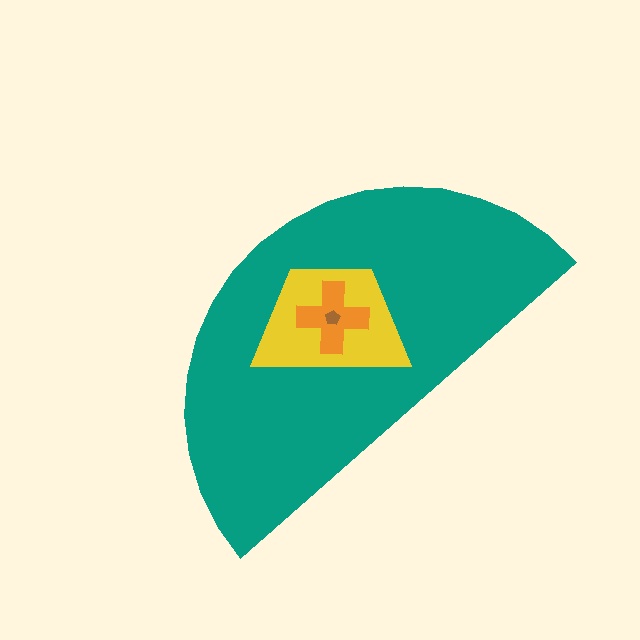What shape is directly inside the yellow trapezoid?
The orange cross.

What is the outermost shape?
The teal semicircle.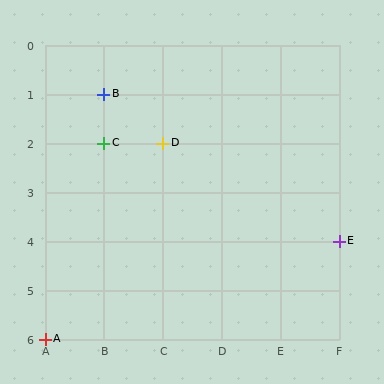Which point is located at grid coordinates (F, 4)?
Point E is at (F, 4).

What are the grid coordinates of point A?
Point A is at grid coordinates (A, 6).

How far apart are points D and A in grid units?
Points D and A are 2 columns and 4 rows apart (about 4.5 grid units diagonally).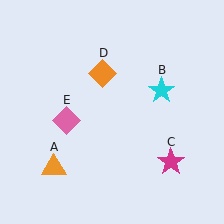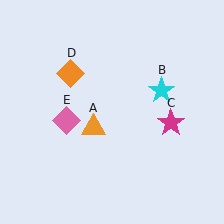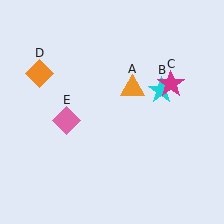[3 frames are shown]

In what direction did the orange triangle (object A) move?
The orange triangle (object A) moved up and to the right.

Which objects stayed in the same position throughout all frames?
Cyan star (object B) and pink diamond (object E) remained stationary.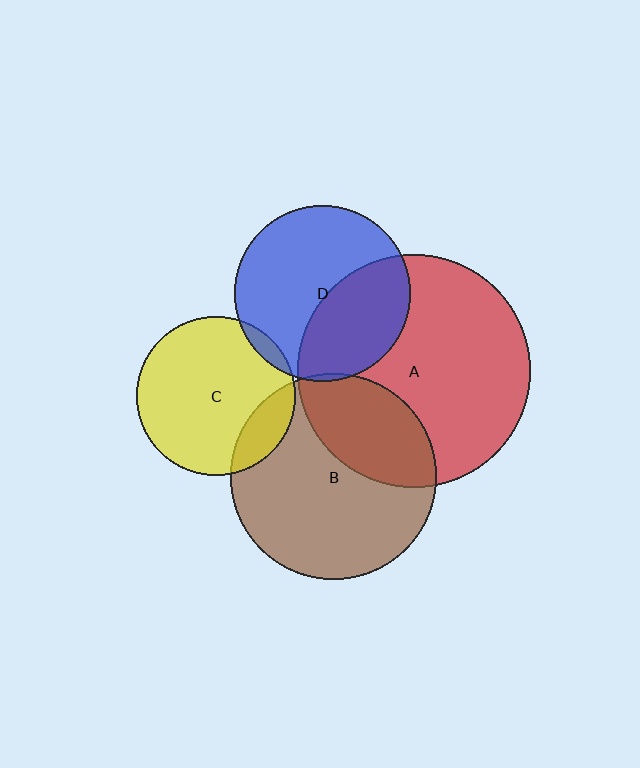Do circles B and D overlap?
Yes.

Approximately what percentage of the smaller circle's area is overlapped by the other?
Approximately 5%.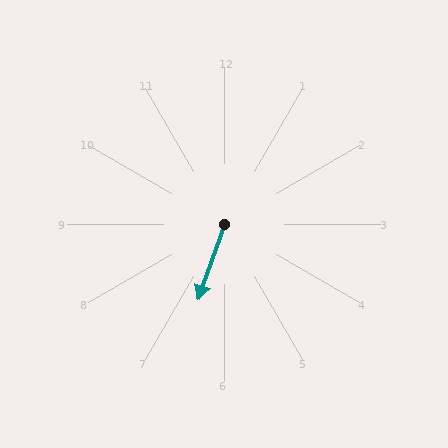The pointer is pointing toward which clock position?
Roughly 7 o'clock.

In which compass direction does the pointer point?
South.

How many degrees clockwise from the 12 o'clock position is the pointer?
Approximately 199 degrees.